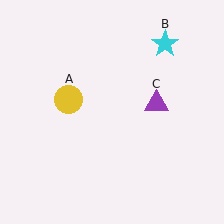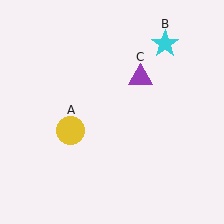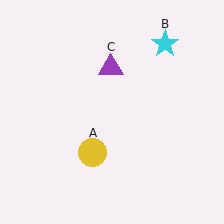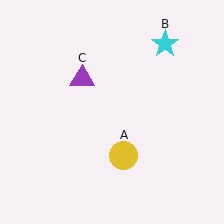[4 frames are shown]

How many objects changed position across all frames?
2 objects changed position: yellow circle (object A), purple triangle (object C).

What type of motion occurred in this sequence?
The yellow circle (object A), purple triangle (object C) rotated counterclockwise around the center of the scene.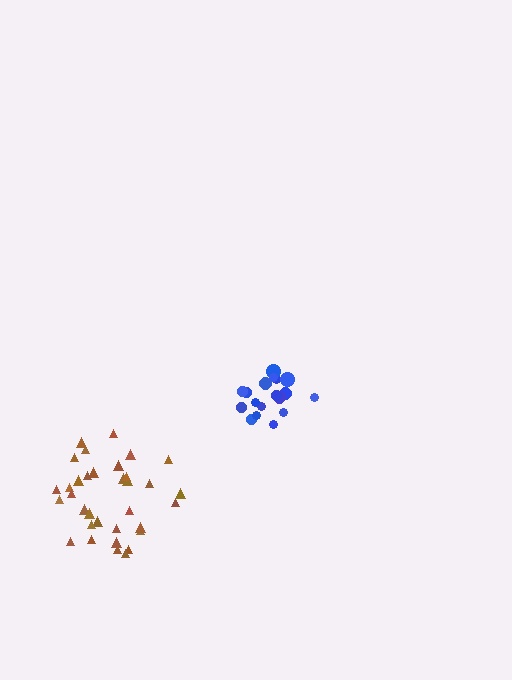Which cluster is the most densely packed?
Blue.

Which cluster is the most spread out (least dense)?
Brown.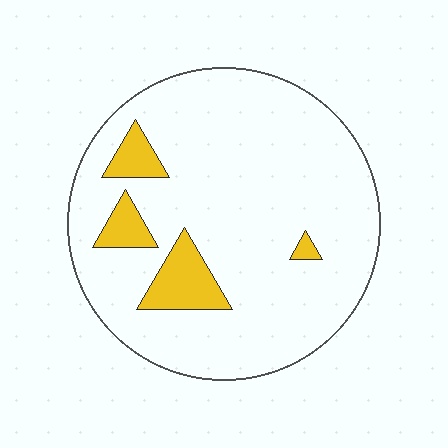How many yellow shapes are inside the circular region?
4.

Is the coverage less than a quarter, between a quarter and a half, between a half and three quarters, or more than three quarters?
Less than a quarter.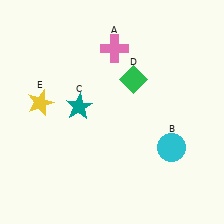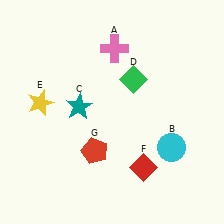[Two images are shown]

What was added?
A red diamond (F), a red pentagon (G) were added in Image 2.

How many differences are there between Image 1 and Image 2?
There are 2 differences between the two images.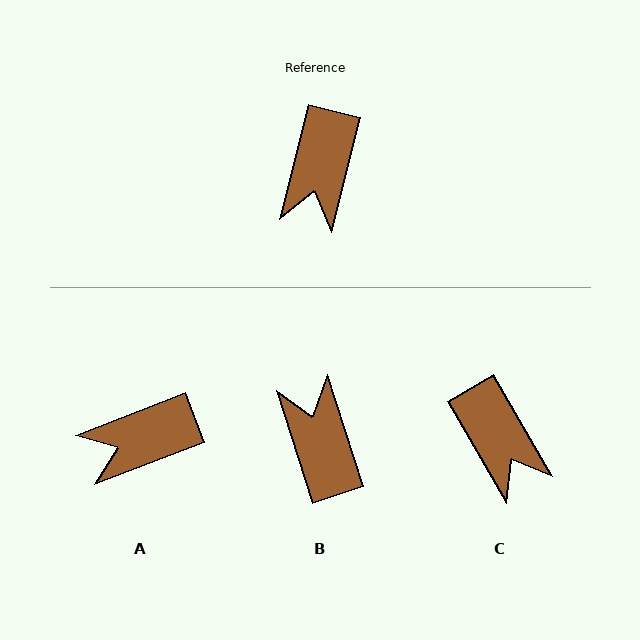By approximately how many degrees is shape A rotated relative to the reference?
Approximately 55 degrees clockwise.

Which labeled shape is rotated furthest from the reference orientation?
B, about 148 degrees away.